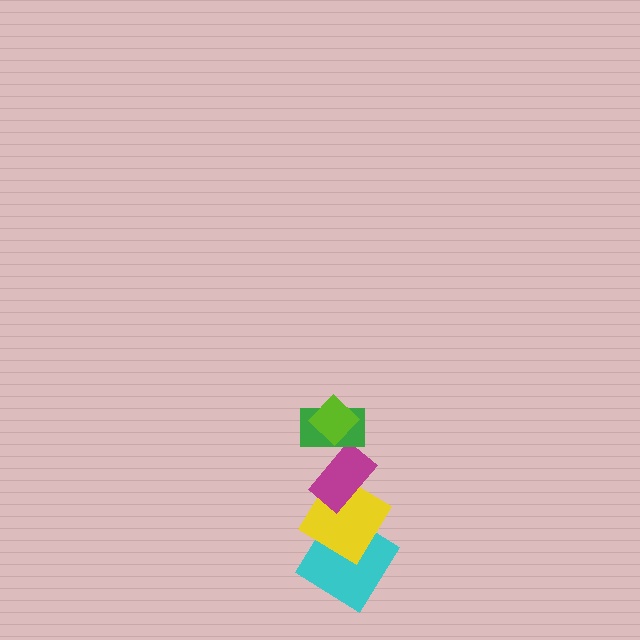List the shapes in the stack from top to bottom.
From top to bottom: the lime diamond, the green rectangle, the magenta rectangle, the yellow diamond, the cyan diamond.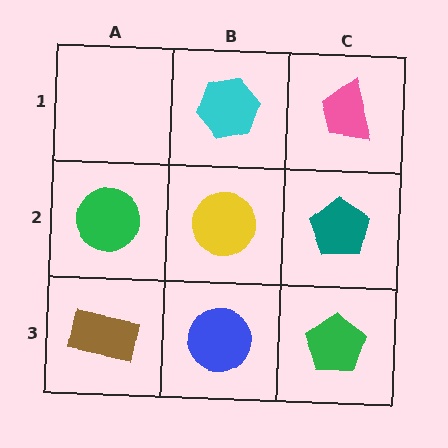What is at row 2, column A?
A green circle.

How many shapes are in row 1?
2 shapes.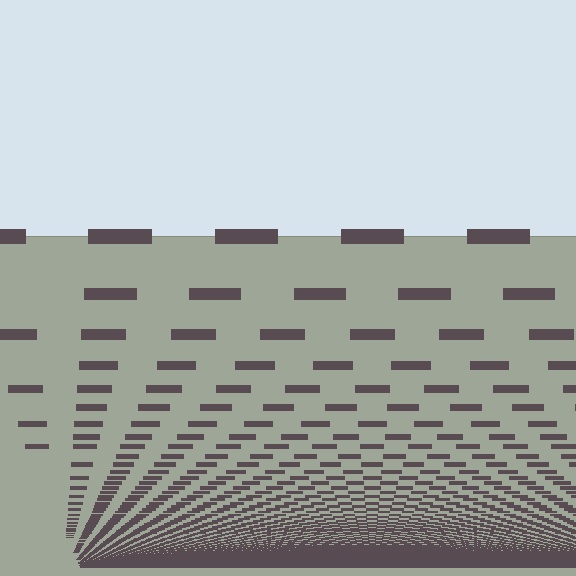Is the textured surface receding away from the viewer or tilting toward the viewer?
The surface appears to tilt toward the viewer. Texture elements get larger and sparser toward the top.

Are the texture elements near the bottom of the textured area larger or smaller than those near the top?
Smaller. The gradient is inverted — elements near the bottom are smaller and denser.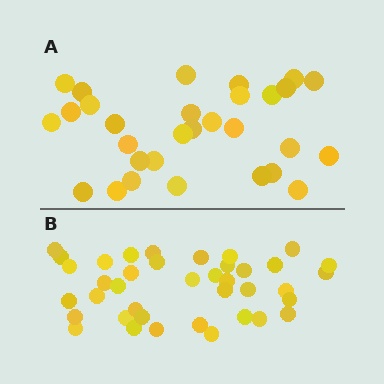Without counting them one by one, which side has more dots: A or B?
Region B (the bottom region) has more dots.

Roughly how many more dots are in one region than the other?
Region B has roughly 8 or so more dots than region A.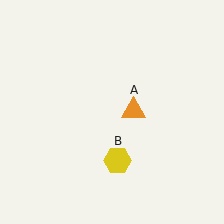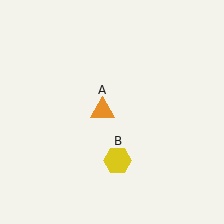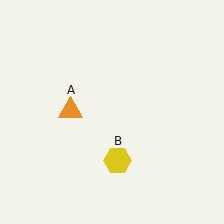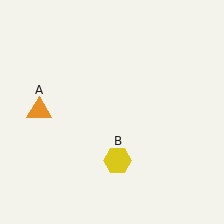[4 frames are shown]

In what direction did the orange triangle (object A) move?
The orange triangle (object A) moved left.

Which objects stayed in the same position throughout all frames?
Yellow hexagon (object B) remained stationary.